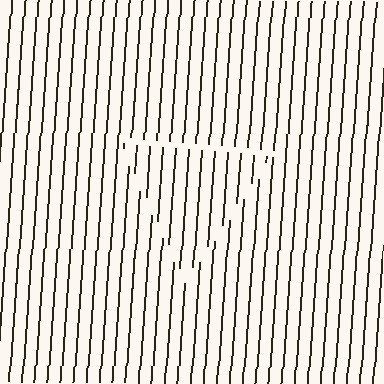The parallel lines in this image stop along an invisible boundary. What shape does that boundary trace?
An illusory triangle. The interior of the shape contains the same grating, shifted by half a period — the contour is defined by the phase discontinuity where line-ends from the inner and outer gratings abut.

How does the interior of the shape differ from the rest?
The interior of the shape contains the same grating, shifted by half a period — the contour is defined by the phase discontinuity where line-ends from the inner and outer gratings abut.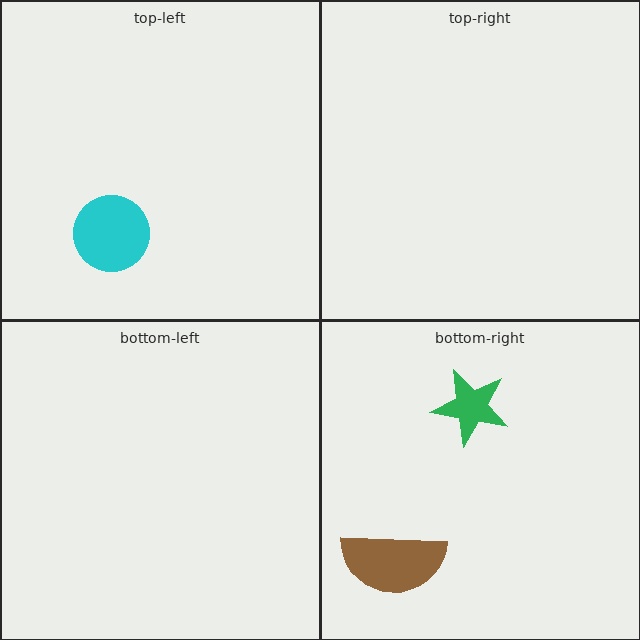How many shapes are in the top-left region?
1.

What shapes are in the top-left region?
The cyan circle.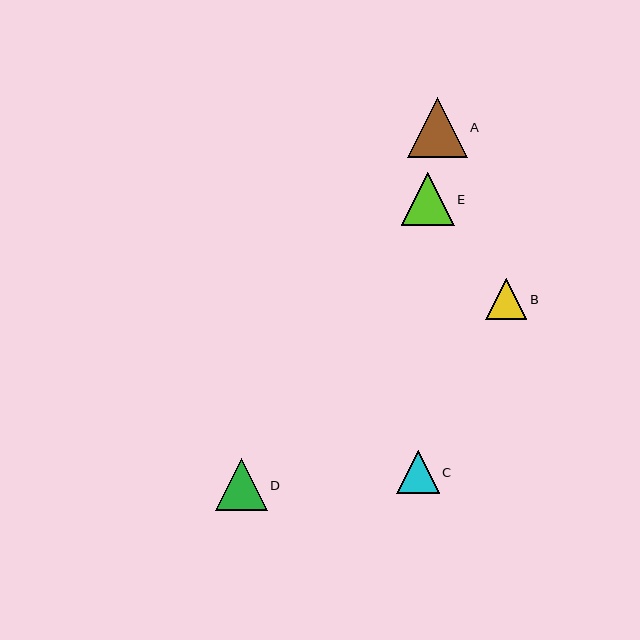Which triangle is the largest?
Triangle A is the largest with a size of approximately 60 pixels.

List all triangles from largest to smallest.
From largest to smallest: A, E, D, C, B.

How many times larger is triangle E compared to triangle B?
Triangle E is approximately 1.3 times the size of triangle B.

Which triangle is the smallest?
Triangle B is the smallest with a size of approximately 41 pixels.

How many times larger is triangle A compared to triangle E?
Triangle A is approximately 1.1 times the size of triangle E.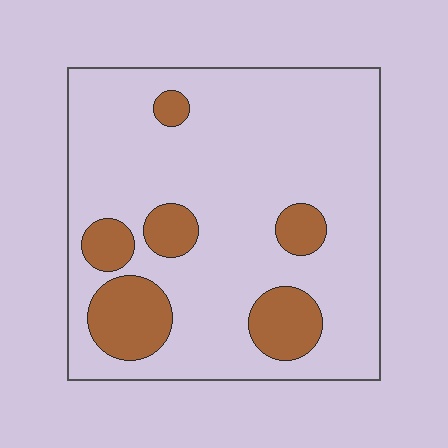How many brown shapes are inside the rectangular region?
6.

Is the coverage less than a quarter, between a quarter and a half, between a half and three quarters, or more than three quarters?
Less than a quarter.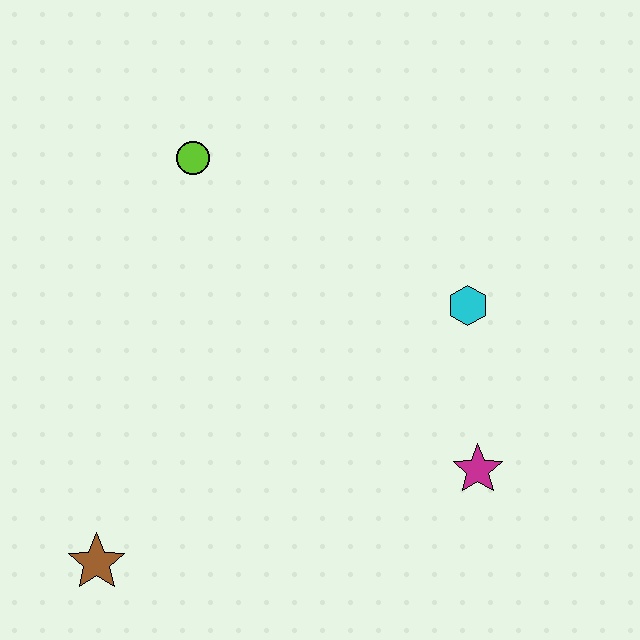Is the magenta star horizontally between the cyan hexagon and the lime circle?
No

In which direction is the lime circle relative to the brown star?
The lime circle is above the brown star.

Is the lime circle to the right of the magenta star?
No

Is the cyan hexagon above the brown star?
Yes